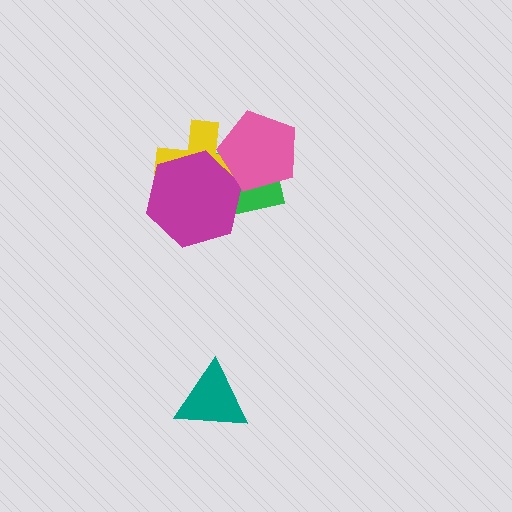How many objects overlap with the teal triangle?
0 objects overlap with the teal triangle.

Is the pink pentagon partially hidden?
No, no other shape covers it.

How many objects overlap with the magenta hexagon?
3 objects overlap with the magenta hexagon.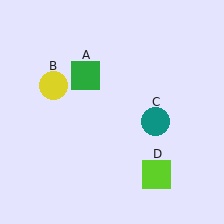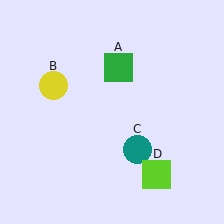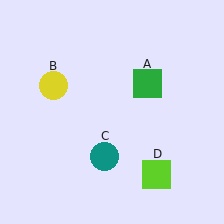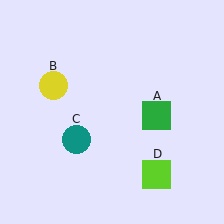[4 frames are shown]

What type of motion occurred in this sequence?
The green square (object A), teal circle (object C) rotated clockwise around the center of the scene.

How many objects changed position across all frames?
2 objects changed position: green square (object A), teal circle (object C).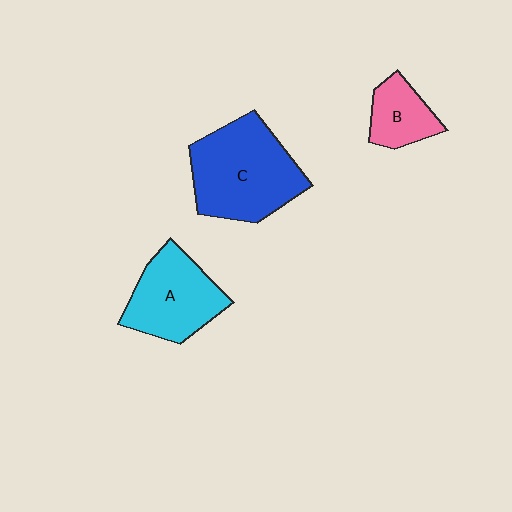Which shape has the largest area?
Shape C (blue).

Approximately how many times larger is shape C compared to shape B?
Approximately 2.4 times.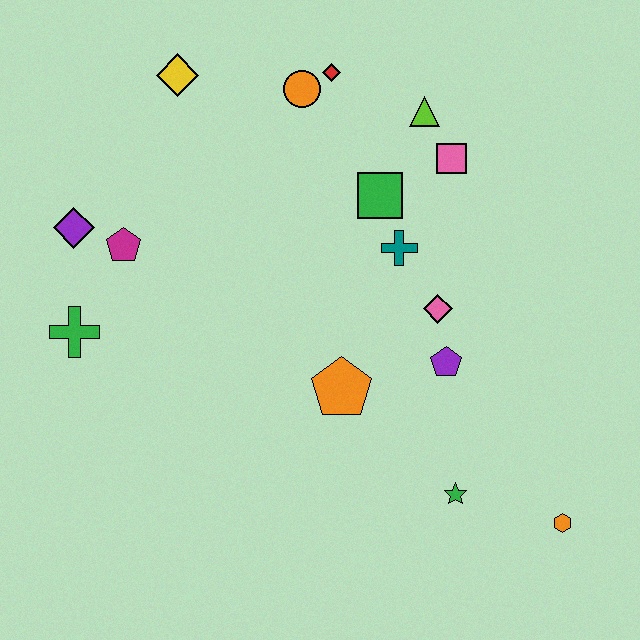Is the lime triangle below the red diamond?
Yes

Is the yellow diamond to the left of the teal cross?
Yes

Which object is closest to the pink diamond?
The purple pentagon is closest to the pink diamond.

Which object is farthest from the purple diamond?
The orange hexagon is farthest from the purple diamond.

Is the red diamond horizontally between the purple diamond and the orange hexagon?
Yes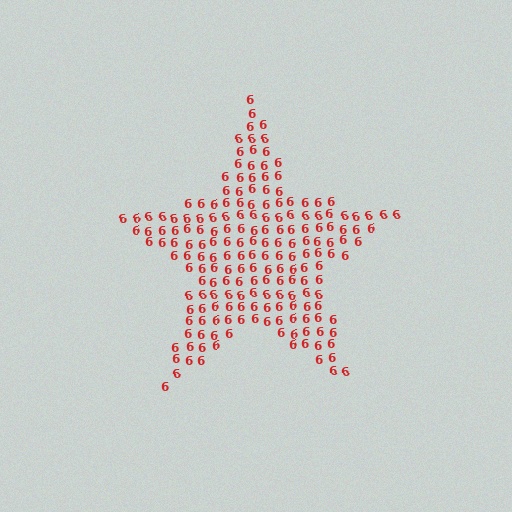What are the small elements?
The small elements are digit 6's.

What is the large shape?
The large shape is a star.